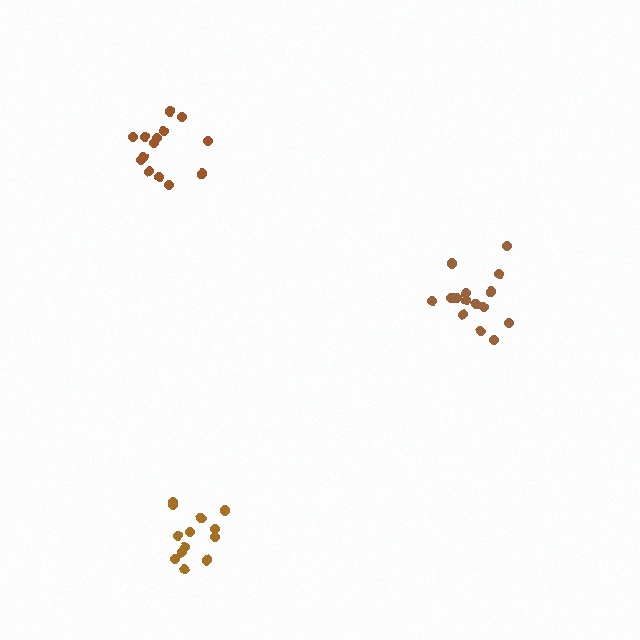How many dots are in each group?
Group 1: 14 dots, Group 2: 16 dots, Group 3: 13 dots (43 total).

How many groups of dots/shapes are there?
There are 3 groups.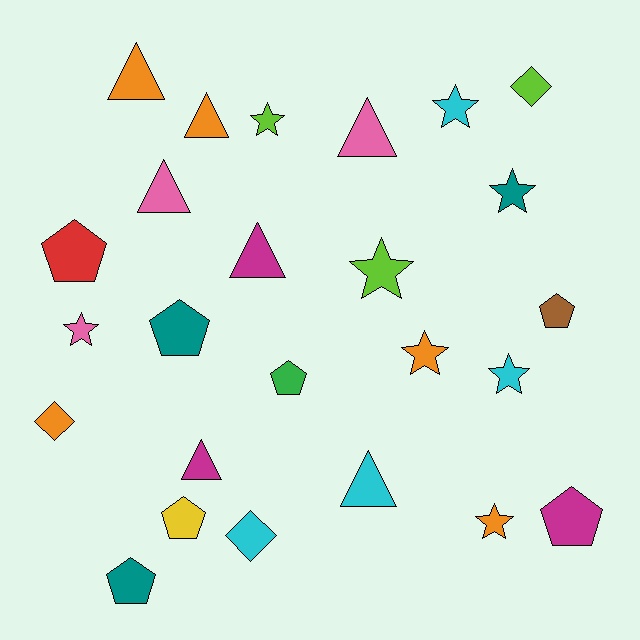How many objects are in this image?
There are 25 objects.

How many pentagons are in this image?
There are 7 pentagons.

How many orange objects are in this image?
There are 5 orange objects.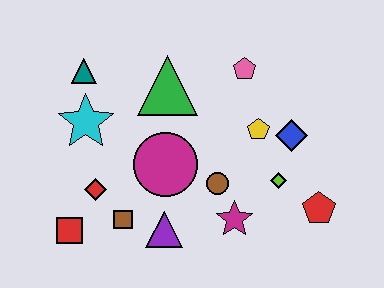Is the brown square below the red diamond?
Yes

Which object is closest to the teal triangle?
The cyan star is closest to the teal triangle.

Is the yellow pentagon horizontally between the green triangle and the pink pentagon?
No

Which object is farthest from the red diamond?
The red pentagon is farthest from the red diamond.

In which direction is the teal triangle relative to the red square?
The teal triangle is above the red square.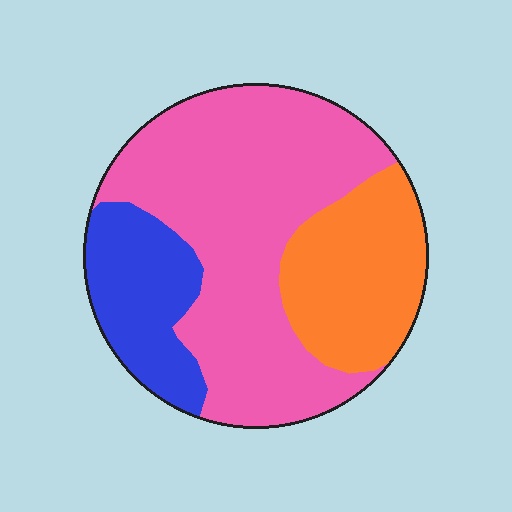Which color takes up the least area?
Blue, at roughly 20%.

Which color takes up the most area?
Pink, at roughly 55%.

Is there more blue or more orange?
Orange.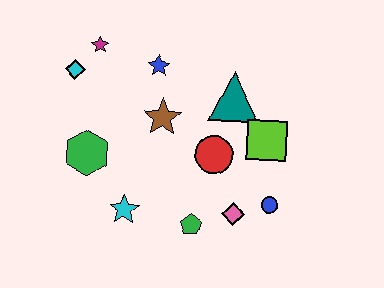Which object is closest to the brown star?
The blue star is closest to the brown star.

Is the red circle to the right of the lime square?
No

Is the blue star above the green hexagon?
Yes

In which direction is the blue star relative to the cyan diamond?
The blue star is to the right of the cyan diamond.